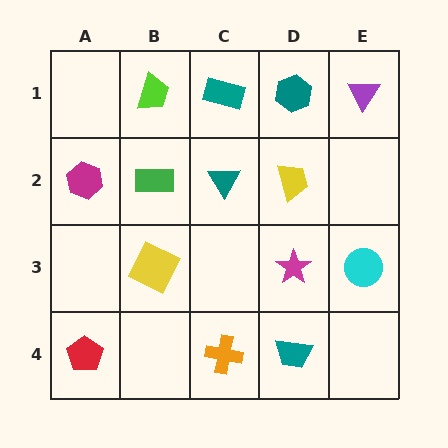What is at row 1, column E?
A purple triangle.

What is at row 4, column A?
A red pentagon.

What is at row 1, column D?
A teal hexagon.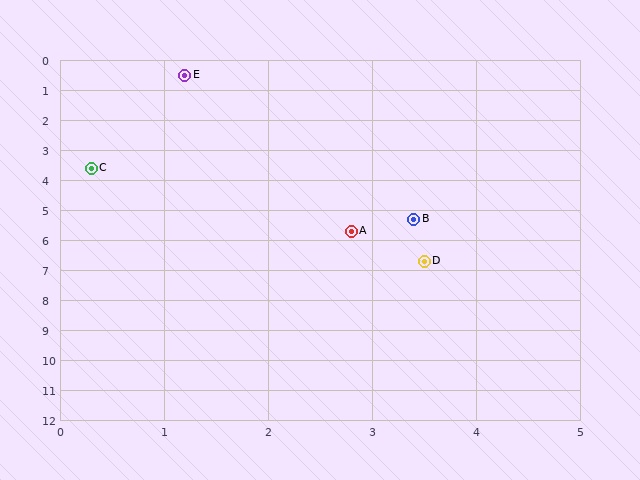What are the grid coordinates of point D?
Point D is at approximately (3.5, 6.7).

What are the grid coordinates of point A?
Point A is at approximately (2.8, 5.7).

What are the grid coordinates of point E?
Point E is at approximately (1.2, 0.5).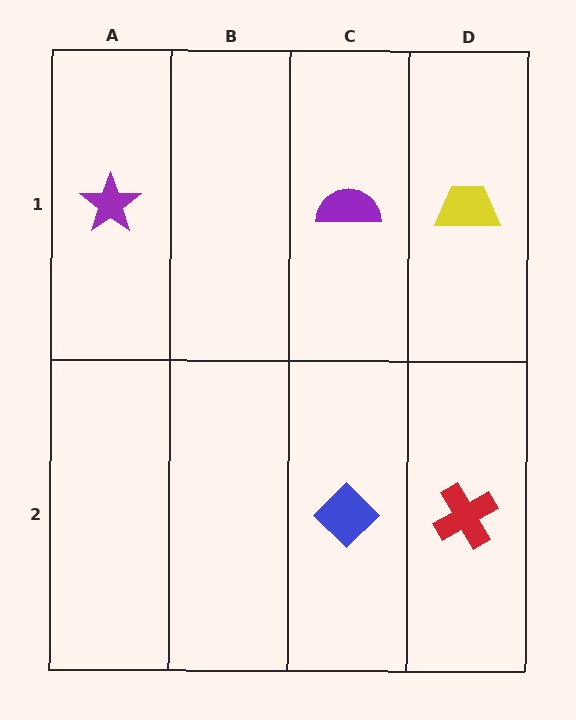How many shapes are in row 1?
3 shapes.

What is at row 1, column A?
A purple star.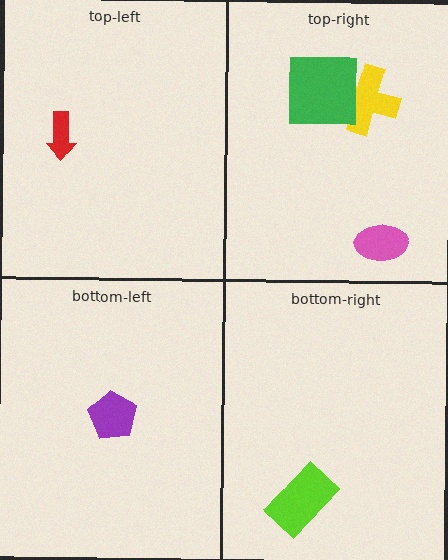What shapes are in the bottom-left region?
The purple pentagon.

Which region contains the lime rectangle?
The bottom-right region.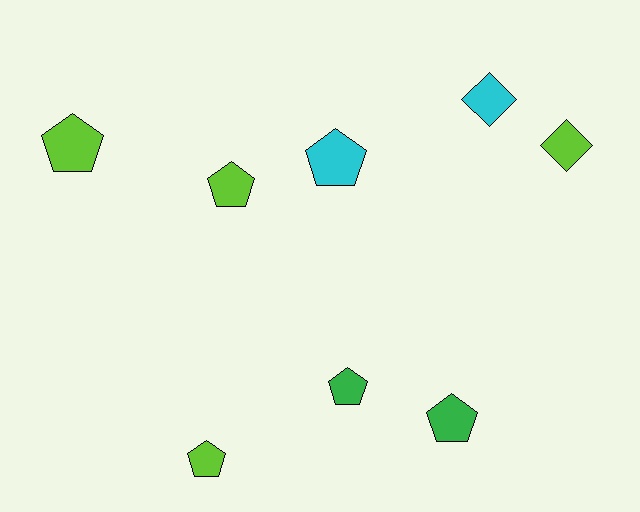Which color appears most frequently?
Lime, with 4 objects.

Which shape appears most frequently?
Pentagon, with 6 objects.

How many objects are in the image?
There are 8 objects.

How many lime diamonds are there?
There is 1 lime diamond.